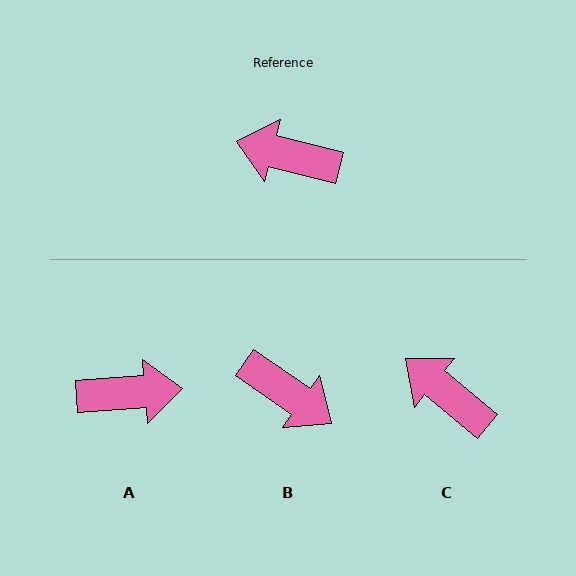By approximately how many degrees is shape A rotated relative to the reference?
Approximately 161 degrees clockwise.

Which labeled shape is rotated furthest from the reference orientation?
A, about 161 degrees away.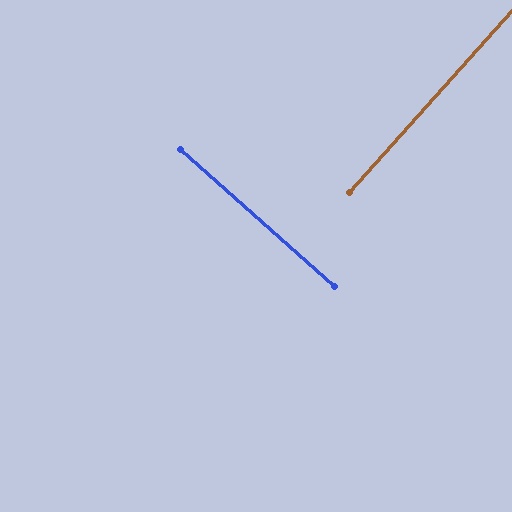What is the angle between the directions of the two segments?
Approximately 90 degrees.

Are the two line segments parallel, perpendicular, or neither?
Perpendicular — they meet at approximately 90°.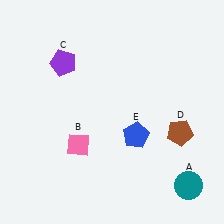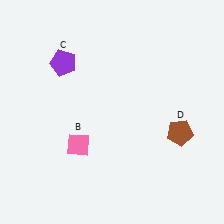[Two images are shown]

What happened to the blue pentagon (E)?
The blue pentagon (E) was removed in Image 2. It was in the bottom-right area of Image 1.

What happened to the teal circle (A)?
The teal circle (A) was removed in Image 2. It was in the bottom-right area of Image 1.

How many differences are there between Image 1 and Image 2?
There are 2 differences between the two images.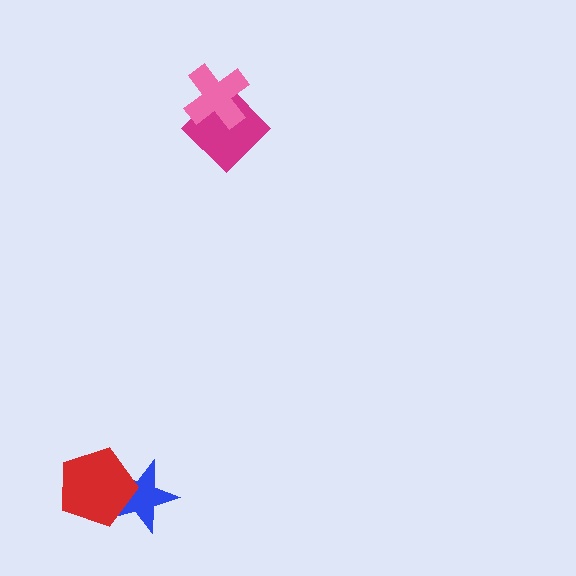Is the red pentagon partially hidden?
No, no other shape covers it.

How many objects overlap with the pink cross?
1 object overlaps with the pink cross.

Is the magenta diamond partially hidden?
Yes, it is partially covered by another shape.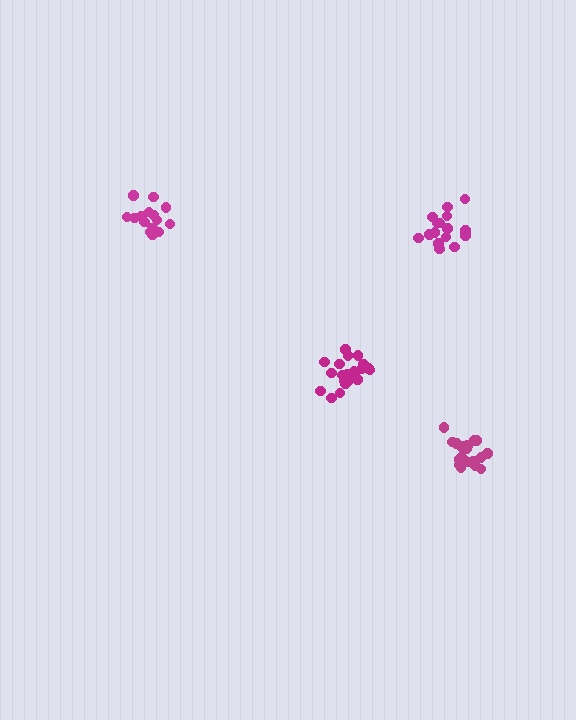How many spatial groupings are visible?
There are 4 spatial groupings.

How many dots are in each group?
Group 1: 16 dots, Group 2: 19 dots, Group 3: 15 dots, Group 4: 21 dots (71 total).